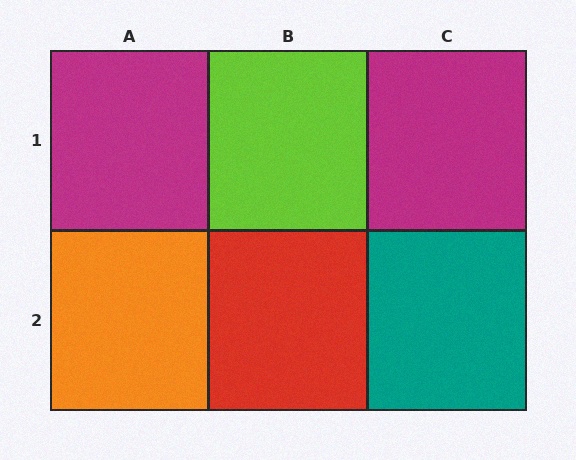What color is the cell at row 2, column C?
Teal.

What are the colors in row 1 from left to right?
Magenta, lime, magenta.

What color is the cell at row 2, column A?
Orange.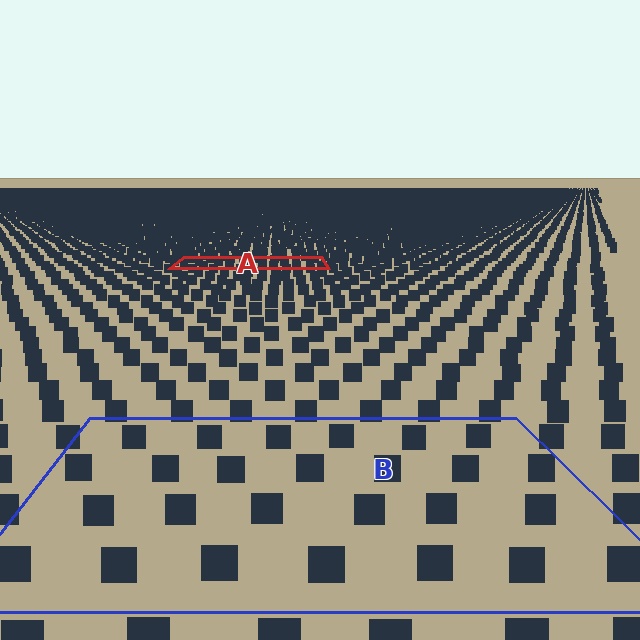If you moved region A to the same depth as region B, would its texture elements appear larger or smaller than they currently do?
They would appear larger. At a closer depth, the same texture elements are projected at a bigger on-screen size.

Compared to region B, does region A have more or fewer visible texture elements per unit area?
Region A has more texture elements per unit area — they are packed more densely because it is farther away.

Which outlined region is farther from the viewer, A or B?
Region A is farther from the viewer — the texture elements inside it appear smaller and more densely packed.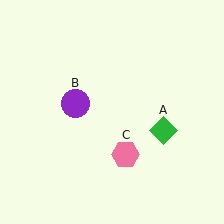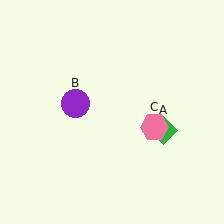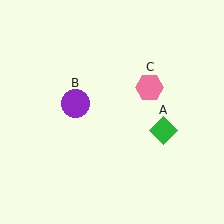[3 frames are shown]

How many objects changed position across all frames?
1 object changed position: pink hexagon (object C).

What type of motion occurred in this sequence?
The pink hexagon (object C) rotated counterclockwise around the center of the scene.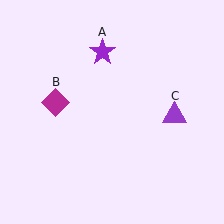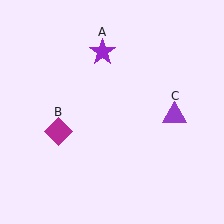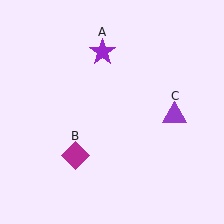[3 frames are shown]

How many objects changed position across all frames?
1 object changed position: magenta diamond (object B).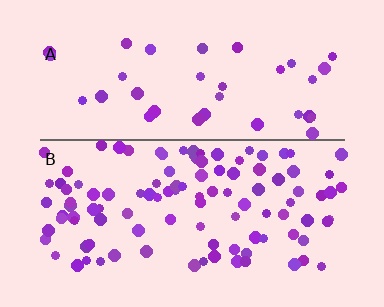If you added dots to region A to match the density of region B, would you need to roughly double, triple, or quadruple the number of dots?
Approximately triple.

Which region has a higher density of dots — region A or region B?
B (the bottom).